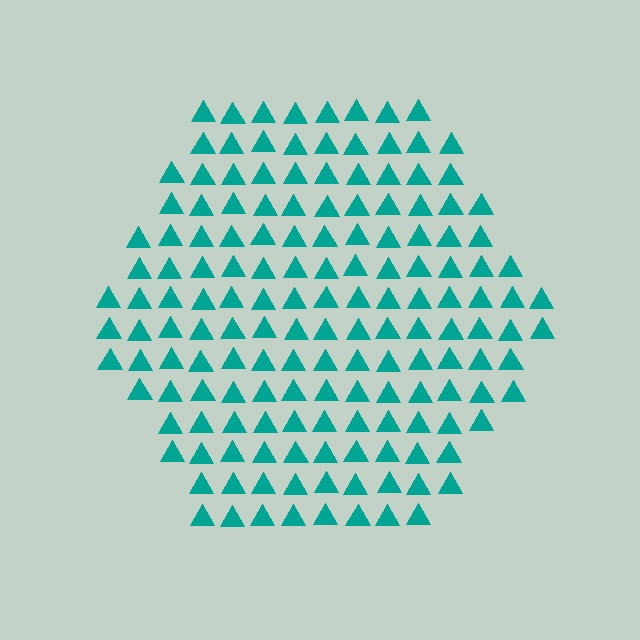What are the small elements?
The small elements are triangles.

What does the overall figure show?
The overall figure shows a hexagon.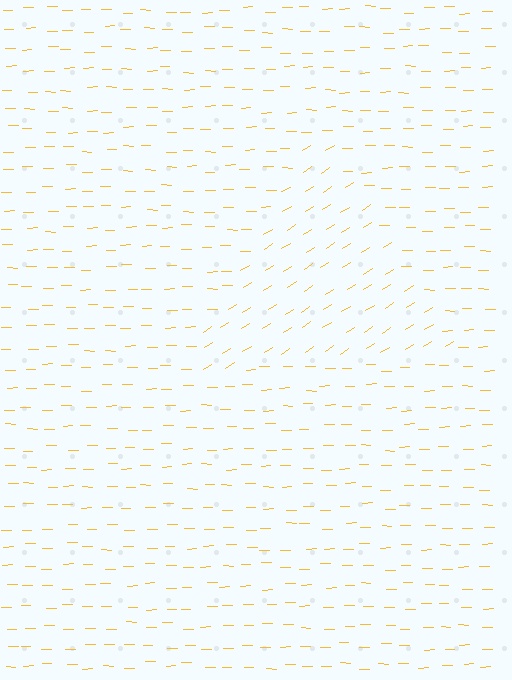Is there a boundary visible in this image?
Yes, there is a texture boundary formed by a change in line orientation.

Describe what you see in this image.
The image is filled with small yellow line segments. A triangle region in the image has lines oriented differently from the surrounding lines, creating a visible texture boundary.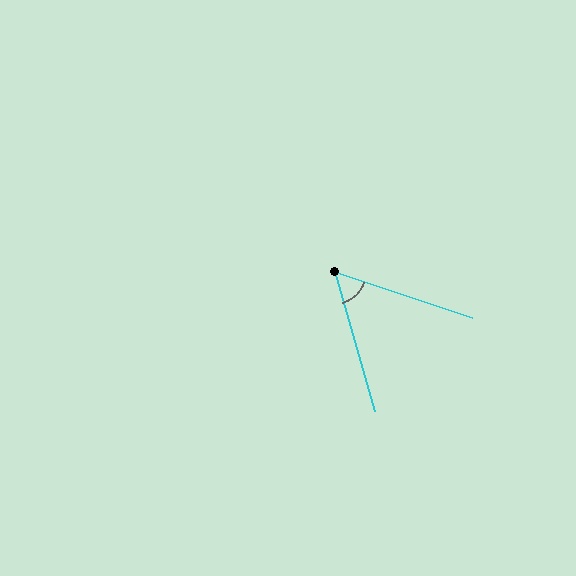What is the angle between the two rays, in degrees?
Approximately 56 degrees.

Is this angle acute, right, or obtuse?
It is acute.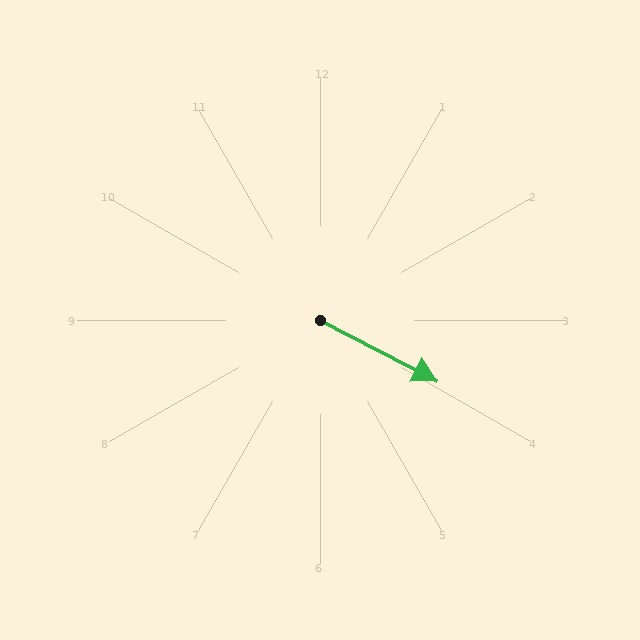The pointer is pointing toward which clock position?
Roughly 4 o'clock.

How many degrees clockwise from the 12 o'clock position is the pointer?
Approximately 117 degrees.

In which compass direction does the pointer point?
Southeast.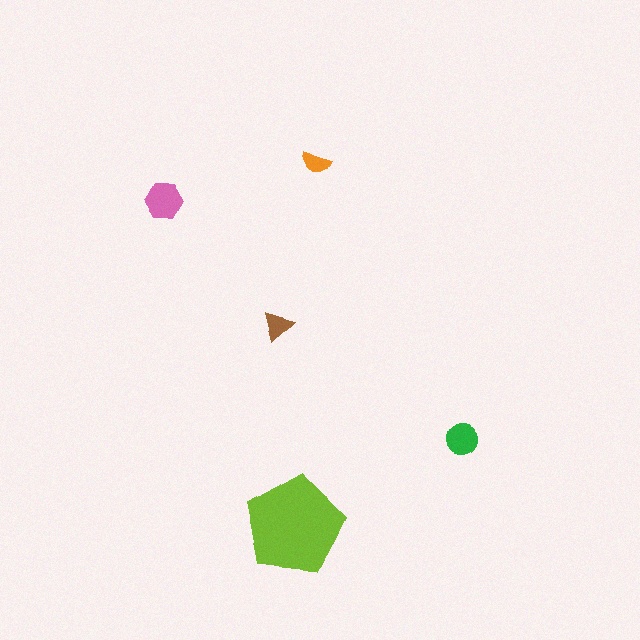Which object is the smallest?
The orange semicircle.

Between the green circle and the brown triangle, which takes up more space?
The green circle.